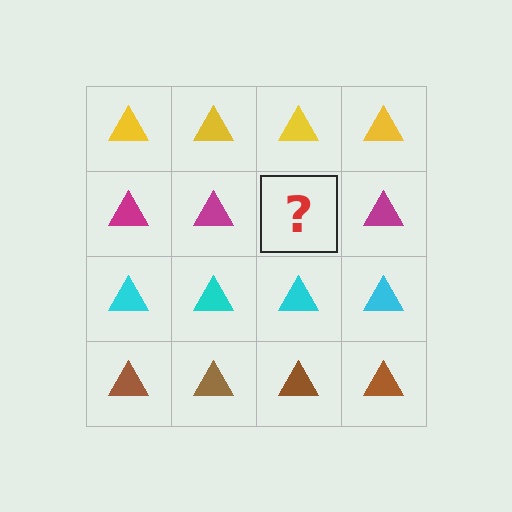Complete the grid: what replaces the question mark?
The question mark should be replaced with a magenta triangle.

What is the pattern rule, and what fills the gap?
The rule is that each row has a consistent color. The gap should be filled with a magenta triangle.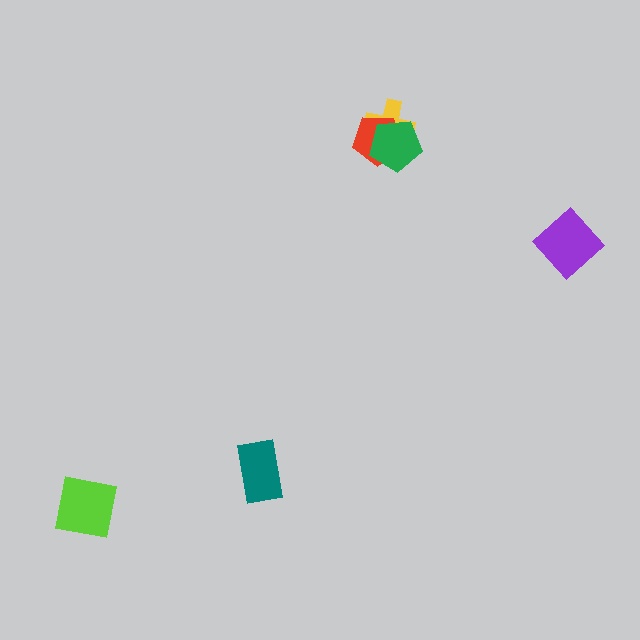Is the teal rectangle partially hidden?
No, no other shape covers it.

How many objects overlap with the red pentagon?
2 objects overlap with the red pentagon.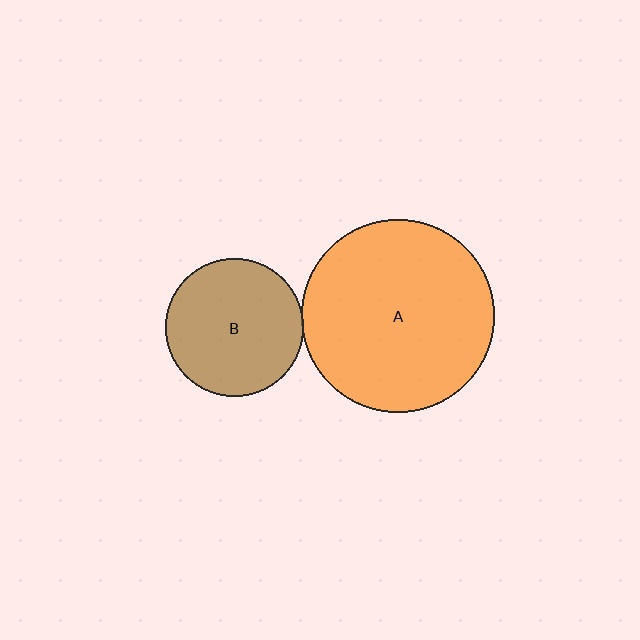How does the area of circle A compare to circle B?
Approximately 2.0 times.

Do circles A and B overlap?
Yes.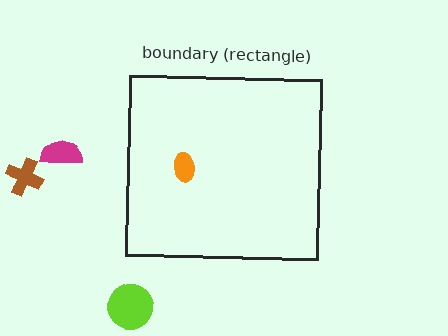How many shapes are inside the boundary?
1 inside, 3 outside.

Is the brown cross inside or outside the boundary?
Outside.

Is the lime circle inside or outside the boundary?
Outside.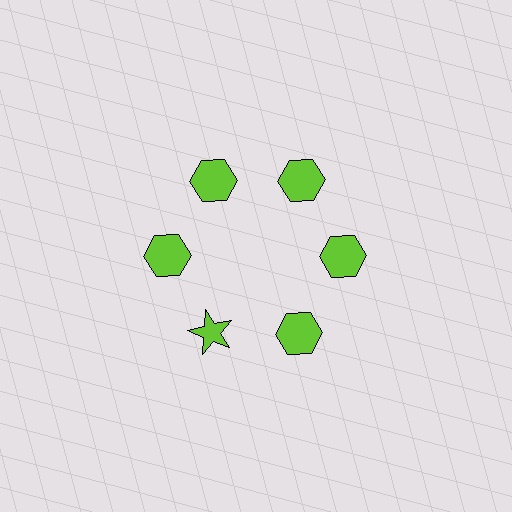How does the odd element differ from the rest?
It has a different shape: star instead of hexagon.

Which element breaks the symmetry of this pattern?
The lime star at roughly the 7 o'clock position breaks the symmetry. All other shapes are lime hexagons.